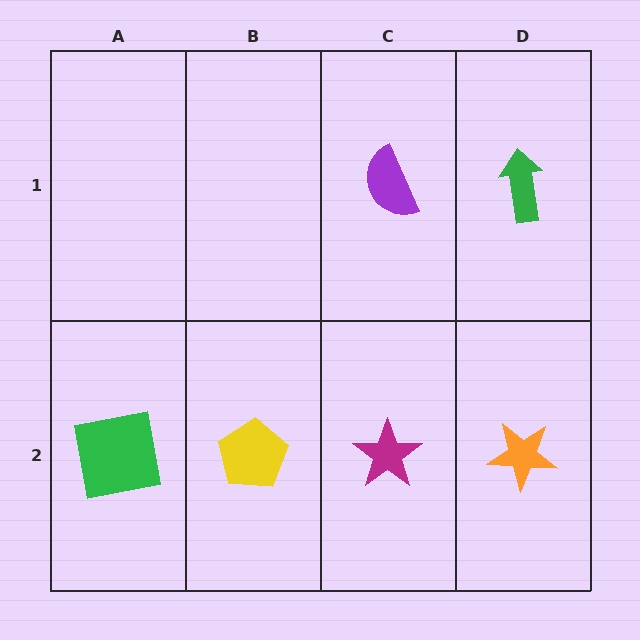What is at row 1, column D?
A green arrow.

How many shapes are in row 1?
2 shapes.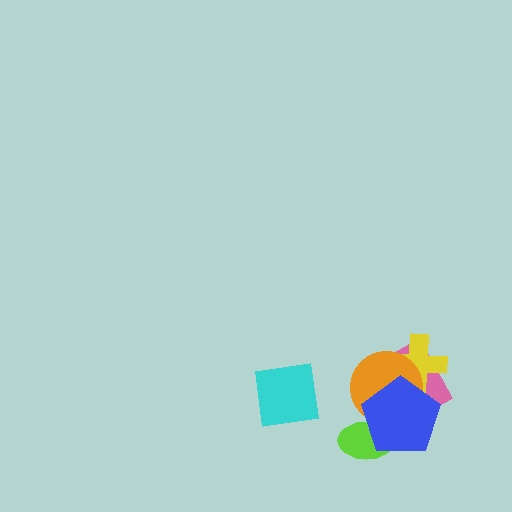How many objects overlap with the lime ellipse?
3 objects overlap with the lime ellipse.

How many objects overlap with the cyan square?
0 objects overlap with the cyan square.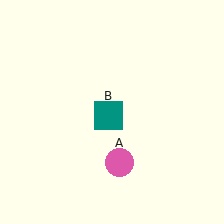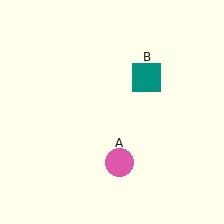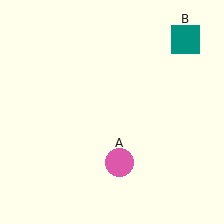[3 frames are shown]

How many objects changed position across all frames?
1 object changed position: teal square (object B).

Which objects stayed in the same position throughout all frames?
Pink circle (object A) remained stationary.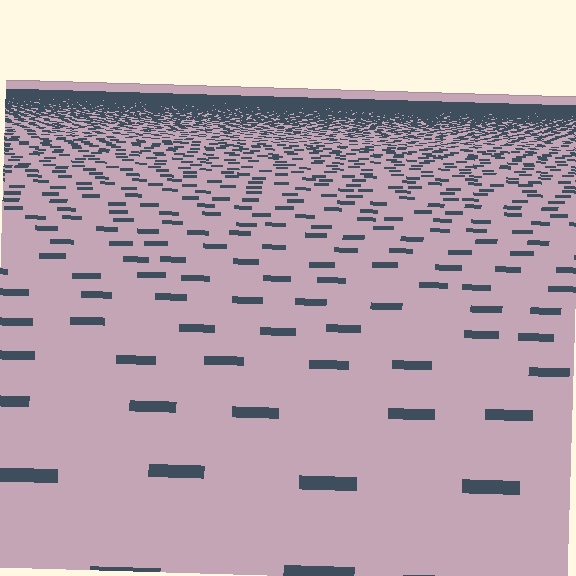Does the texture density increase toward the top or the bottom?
Density increases toward the top.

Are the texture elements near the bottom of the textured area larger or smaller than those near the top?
Larger. Near the bottom, elements are closer to the viewer and appear at a bigger on-screen size.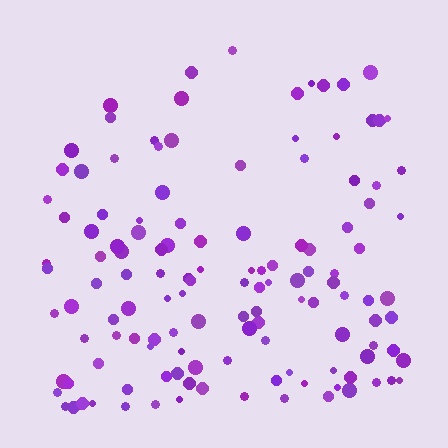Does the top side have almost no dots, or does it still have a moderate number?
Still a moderate number, just noticeably fewer than the bottom.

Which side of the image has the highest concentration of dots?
The bottom.